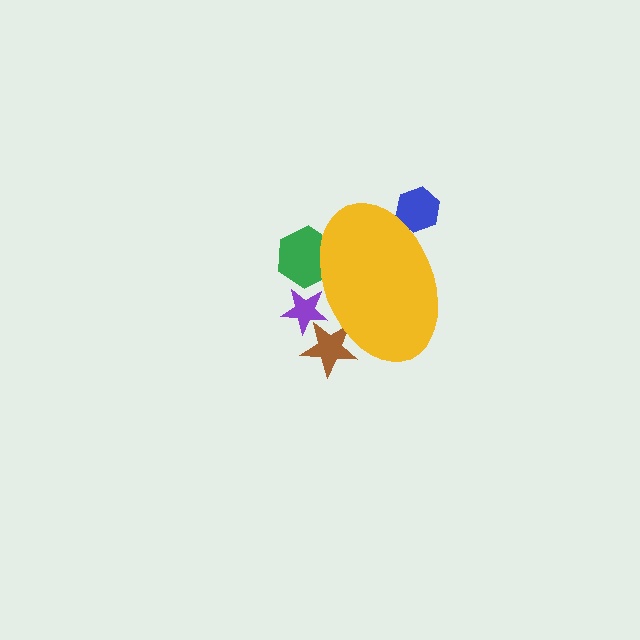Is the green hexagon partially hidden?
Yes, the green hexagon is partially hidden behind the yellow ellipse.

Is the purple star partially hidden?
Yes, the purple star is partially hidden behind the yellow ellipse.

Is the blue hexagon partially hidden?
Yes, the blue hexagon is partially hidden behind the yellow ellipse.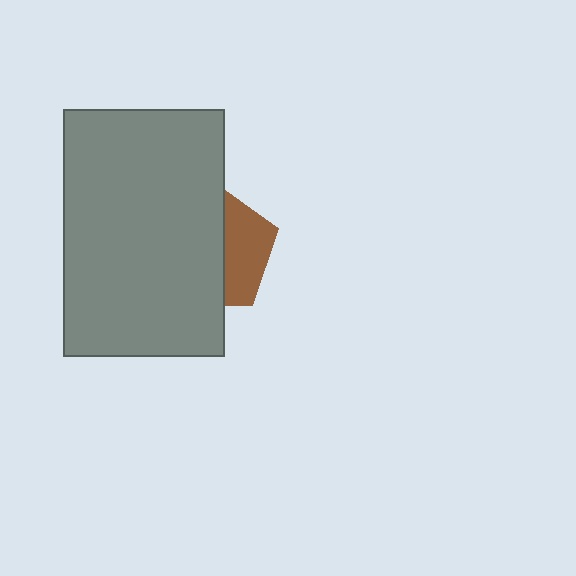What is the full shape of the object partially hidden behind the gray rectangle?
The partially hidden object is a brown pentagon.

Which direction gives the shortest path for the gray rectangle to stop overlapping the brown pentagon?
Moving left gives the shortest separation.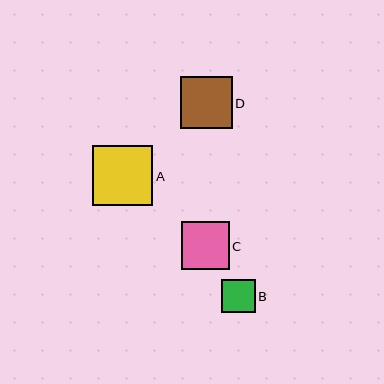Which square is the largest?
Square A is the largest with a size of approximately 60 pixels.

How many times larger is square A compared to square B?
Square A is approximately 1.8 times the size of square B.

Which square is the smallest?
Square B is the smallest with a size of approximately 34 pixels.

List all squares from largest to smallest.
From largest to smallest: A, D, C, B.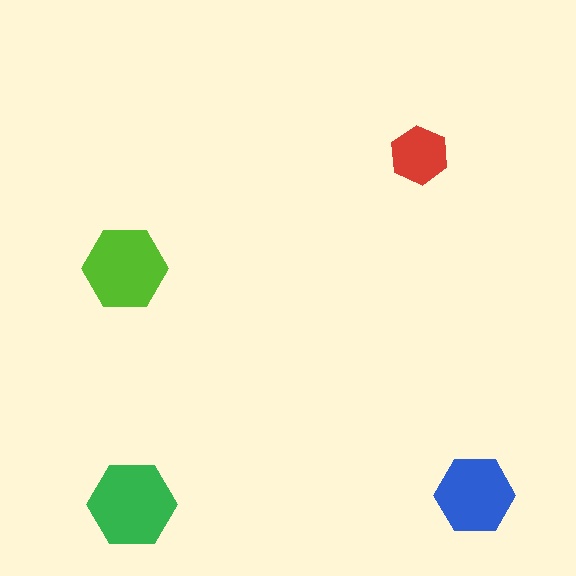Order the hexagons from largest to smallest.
the green one, the lime one, the blue one, the red one.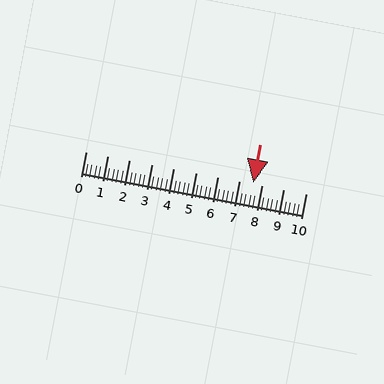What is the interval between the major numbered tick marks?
The major tick marks are spaced 1 units apart.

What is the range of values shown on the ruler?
The ruler shows values from 0 to 10.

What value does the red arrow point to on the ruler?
The red arrow points to approximately 7.6.